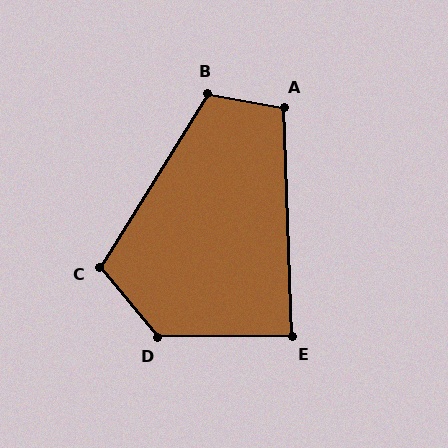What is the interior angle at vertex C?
Approximately 109 degrees (obtuse).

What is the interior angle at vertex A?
Approximately 102 degrees (obtuse).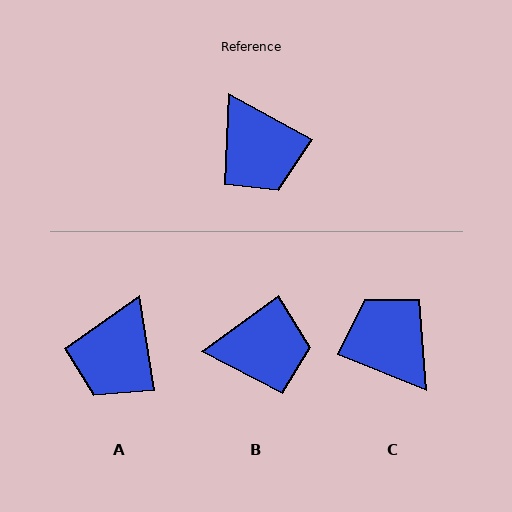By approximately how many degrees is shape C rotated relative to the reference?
Approximately 173 degrees clockwise.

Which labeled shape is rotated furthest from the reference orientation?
C, about 173 degrees away.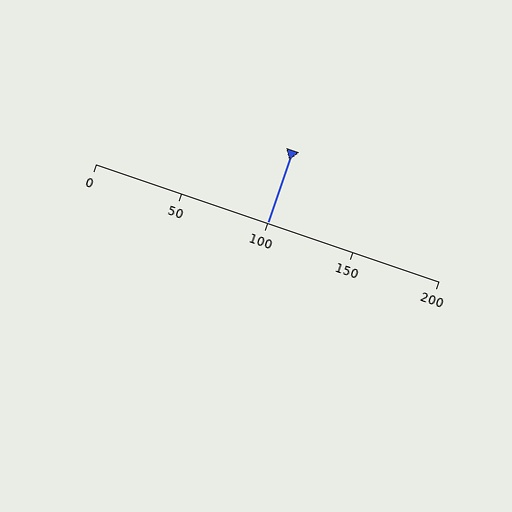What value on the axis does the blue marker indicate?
The marker indicates approximately 100.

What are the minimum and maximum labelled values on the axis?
The axis runs from 0 to 200.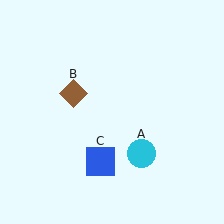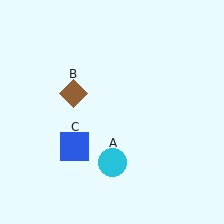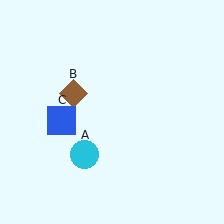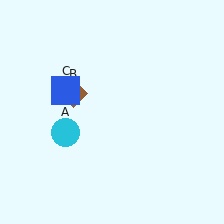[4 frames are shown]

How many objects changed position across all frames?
2 objects changed position: cyan circle (object A), blue square (object C).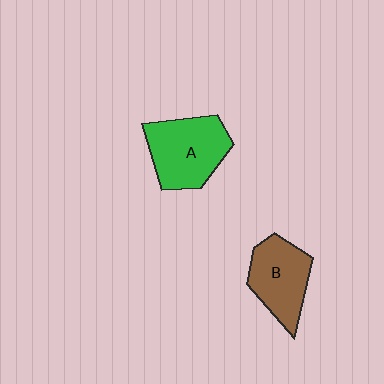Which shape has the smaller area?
Shape B (brown).